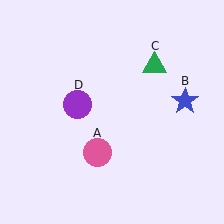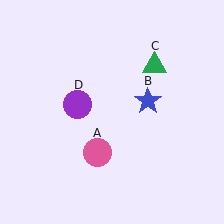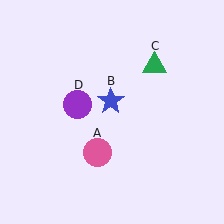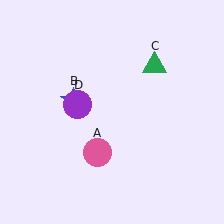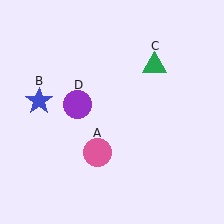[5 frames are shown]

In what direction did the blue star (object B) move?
The blue star (object B) moved left.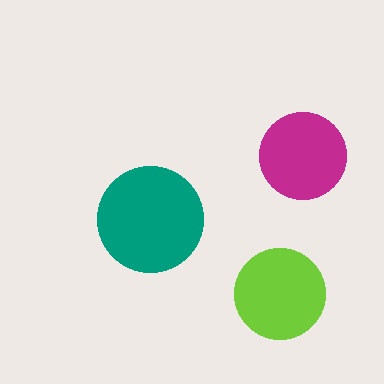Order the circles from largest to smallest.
the teal one, the lime one, the magenta one.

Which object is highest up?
The magenta circle is topmost.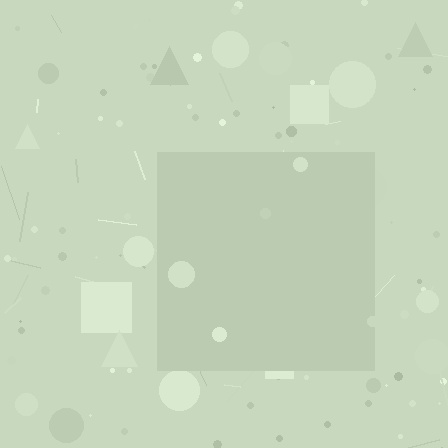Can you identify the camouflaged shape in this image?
The camouflaged shape is a square.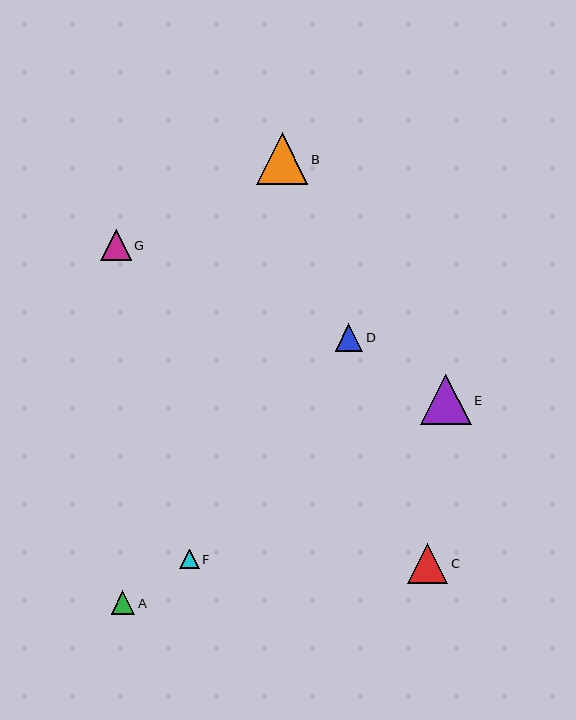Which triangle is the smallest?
Triangle F is the smallest with a size of approximately 19 pixels.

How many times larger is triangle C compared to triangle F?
Triangle C is approximately 2.0 times the size of triangle F.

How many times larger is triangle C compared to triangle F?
Triangle C is approximately 2.0 times the size of triangle F.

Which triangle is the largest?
Triangle B is the largest with a size of approximately 51 pixels.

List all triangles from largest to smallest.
From largest to smallest: B, E, C, G, D, A, F.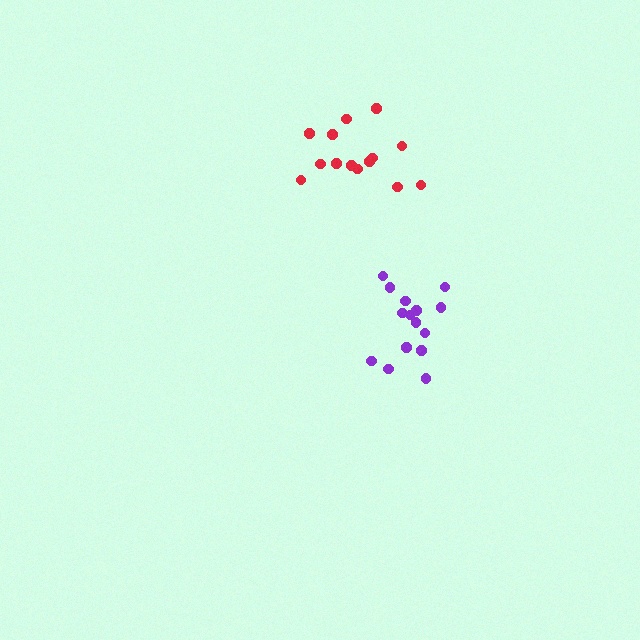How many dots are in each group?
Group 1: 15 dots, Group 2: 15 dots (30 total).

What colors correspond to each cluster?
The clusters are colored: purple, red.